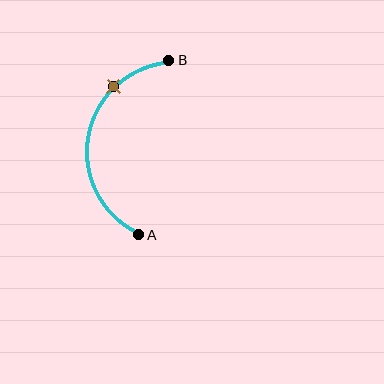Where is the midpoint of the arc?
The arc midpoint is the point on the curve farthest from the straight line joining A and B. It sits to the left of that line.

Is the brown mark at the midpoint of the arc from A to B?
No. The brown mark lies on the arc but is closer to endpoint B. The arc midpoint would be at the point on the curve equidistant along the arc from both A and B.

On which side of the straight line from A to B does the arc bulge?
The arc bulges to the left of the straight line connecting A and B.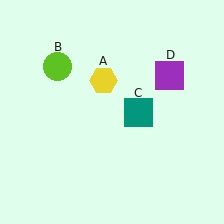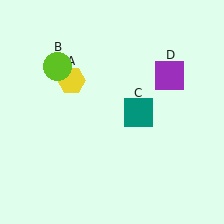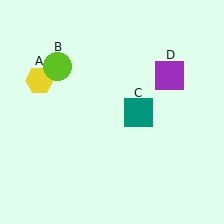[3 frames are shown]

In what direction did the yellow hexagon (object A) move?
The yellow hexagon (object A) moved left.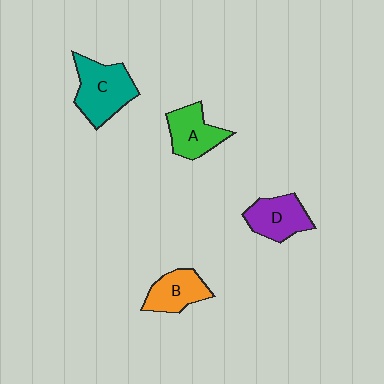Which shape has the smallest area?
Shape B (orange).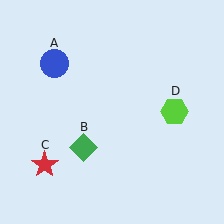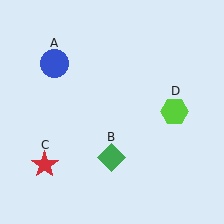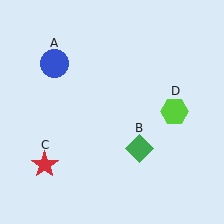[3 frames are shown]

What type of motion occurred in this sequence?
The green diamond (object B) rotated counterclockwise around the center of the scene.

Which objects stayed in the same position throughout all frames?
Blue circle (object A) and red star (object C) and lime hexagon (object D) remained stationary.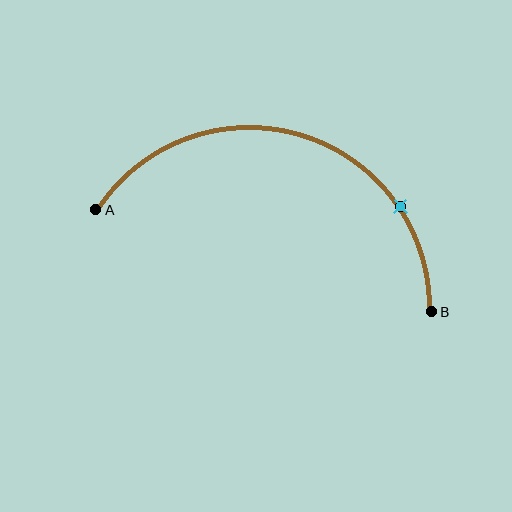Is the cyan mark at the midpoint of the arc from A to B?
No. The cyan mark lies on the arc but is closer to endpoint B. The arc midpoint would be at the point on the curve equidistant along the arc from both A and B.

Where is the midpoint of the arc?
The arc midpoint is the point on the curve farthest from the straight line joining A and B. It sits above that line.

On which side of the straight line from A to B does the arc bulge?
The arc bulges above the straight line connecting A and B.